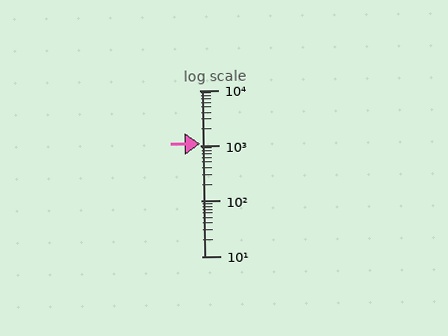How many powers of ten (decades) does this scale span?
The scale spans 3 decades, from 10 to 10000.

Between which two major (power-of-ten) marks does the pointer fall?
The pointer is between 1000 and 10000.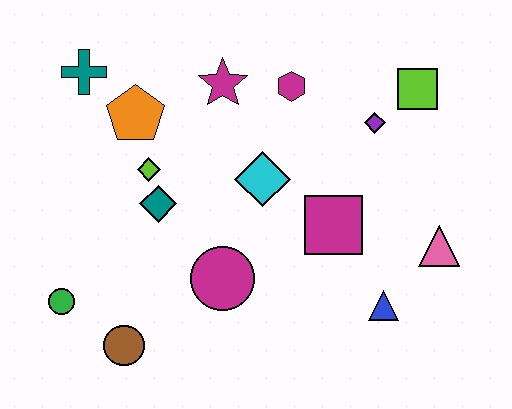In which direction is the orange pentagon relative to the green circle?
The orange pentagon is above the green circle.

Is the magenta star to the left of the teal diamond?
No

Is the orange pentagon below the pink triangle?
No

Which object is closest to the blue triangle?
The pink triangle is closest to the blue triangle.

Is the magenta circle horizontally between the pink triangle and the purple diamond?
No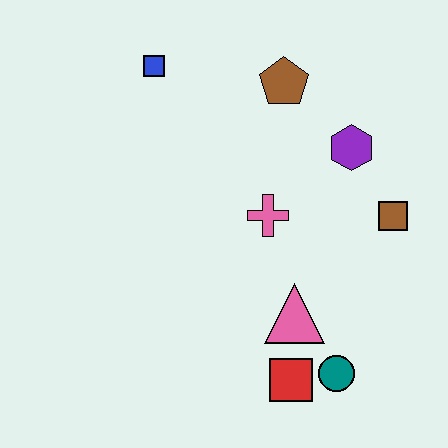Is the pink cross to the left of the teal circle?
Yes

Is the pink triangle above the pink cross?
No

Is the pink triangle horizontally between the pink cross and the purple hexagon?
Yes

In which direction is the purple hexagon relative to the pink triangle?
The purple hexagon is above the pink triangle.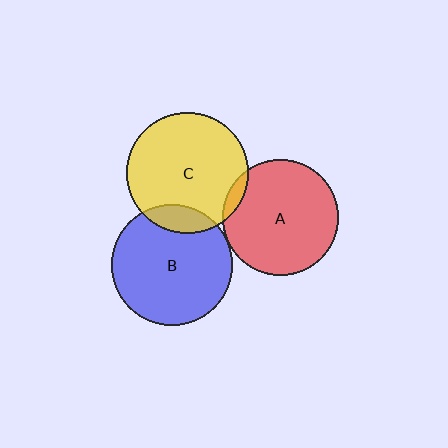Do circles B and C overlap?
Yes.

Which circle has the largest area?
Circle B (blue).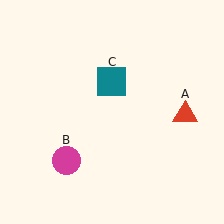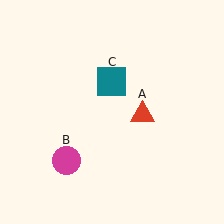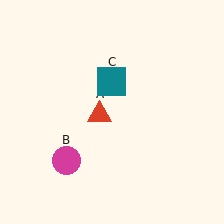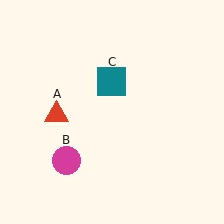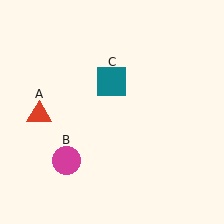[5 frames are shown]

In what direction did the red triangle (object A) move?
The red triangle (object A) moved left.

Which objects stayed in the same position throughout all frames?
Magenta circle (object B) and teal square (object C) remained stationary.